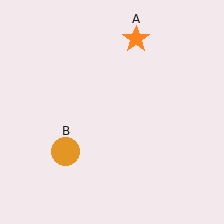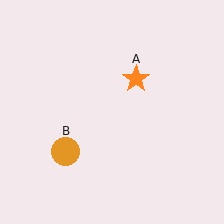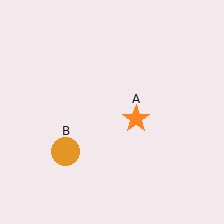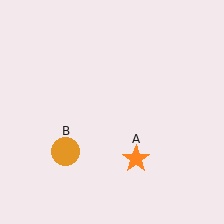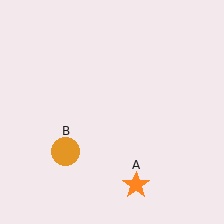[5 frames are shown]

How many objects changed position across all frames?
1 object changed position: orange star (object A).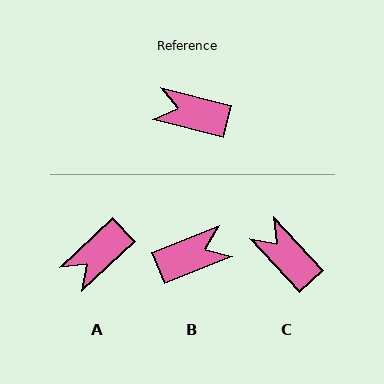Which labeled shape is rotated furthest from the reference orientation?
B, about 144 degrees away.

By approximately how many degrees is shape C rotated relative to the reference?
Approximately 33 degrees clockwise.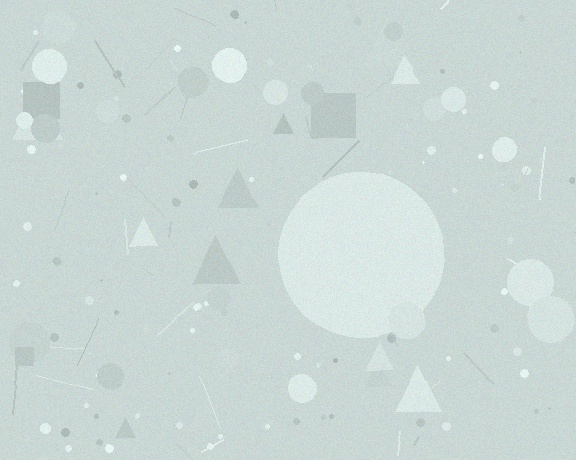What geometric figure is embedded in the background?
A circle is embedded in the background.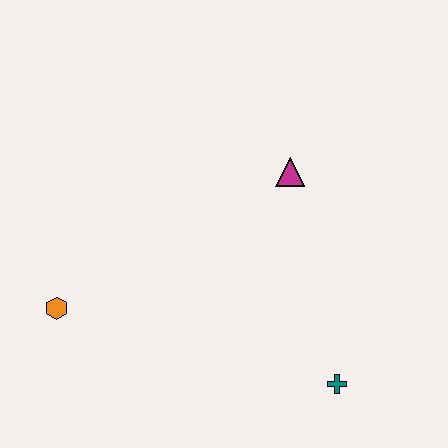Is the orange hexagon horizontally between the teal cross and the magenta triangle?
No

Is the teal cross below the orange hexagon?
Yes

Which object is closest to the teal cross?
The magenta triangle is closest to the teal cross.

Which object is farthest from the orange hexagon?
The teal cross is farthest from the orange hexagon.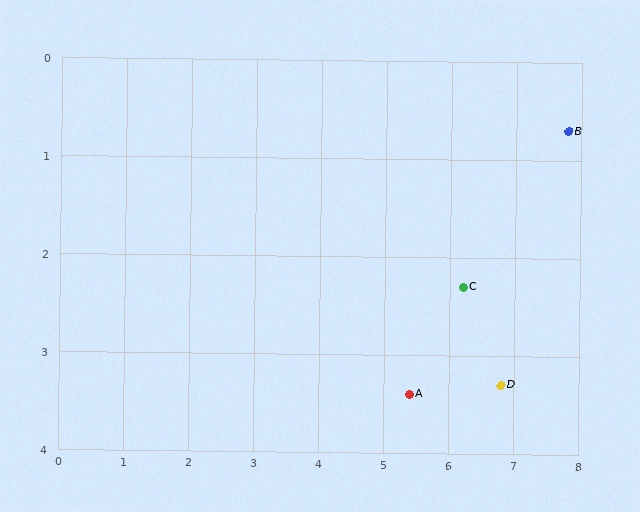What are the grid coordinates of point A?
Point A is at approximately (5.4, 3.4).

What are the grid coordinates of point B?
Point B is at approximately (7.8, 0.7).